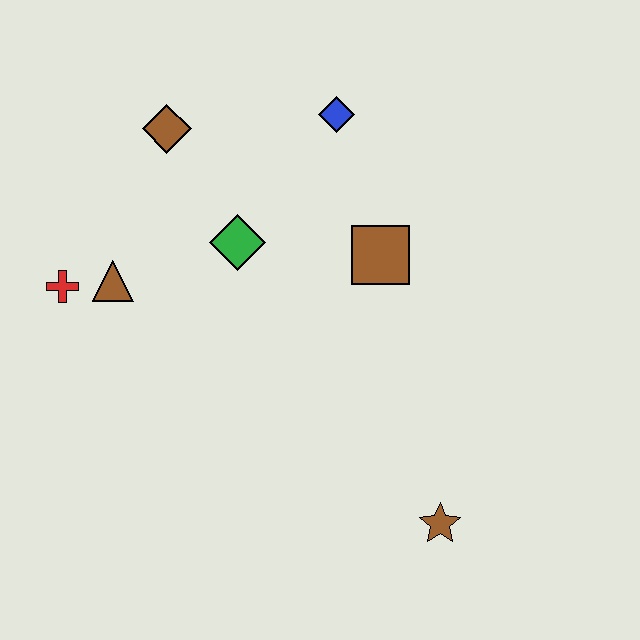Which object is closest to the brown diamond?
The green diamond is closest to the brown diamond.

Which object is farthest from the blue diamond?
The brown star is farthest from the blue diamond.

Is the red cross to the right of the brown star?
No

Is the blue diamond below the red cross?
No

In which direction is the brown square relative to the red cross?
The brown square is to the right of the red cross.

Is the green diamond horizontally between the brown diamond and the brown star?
Yes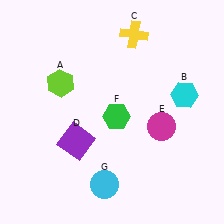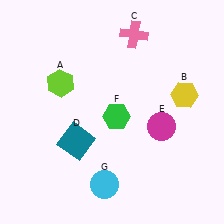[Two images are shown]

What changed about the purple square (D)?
In Image 1, D is purple. In Image 2, it changed to teal.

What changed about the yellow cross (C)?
In Image 1, C is yellow. In Image 2, it changed to pink.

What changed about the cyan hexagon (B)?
In Image 1, B is cyan. In Image 2, it changed to yellow.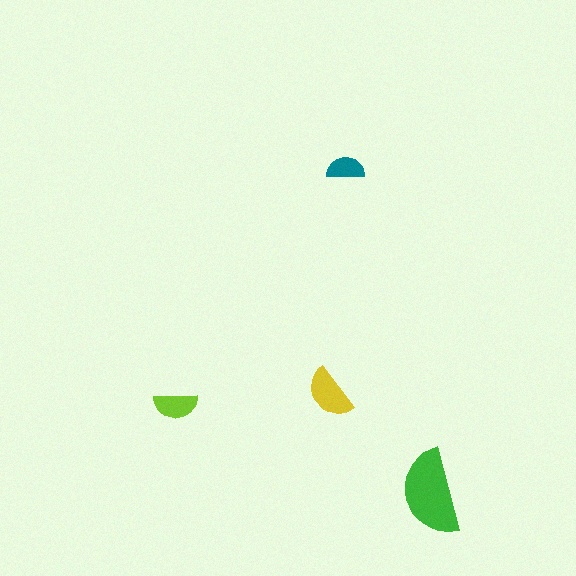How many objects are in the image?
There are 4 objects in the image.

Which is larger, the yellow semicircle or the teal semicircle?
The yellow one.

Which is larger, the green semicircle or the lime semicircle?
The green one.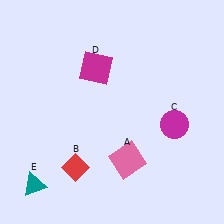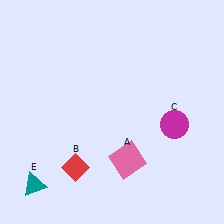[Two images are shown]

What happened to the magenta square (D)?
The magenta square (D) was removed in Image 2. It was in the top-left area of Image 1.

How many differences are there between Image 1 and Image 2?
There is 1 difference between the two images.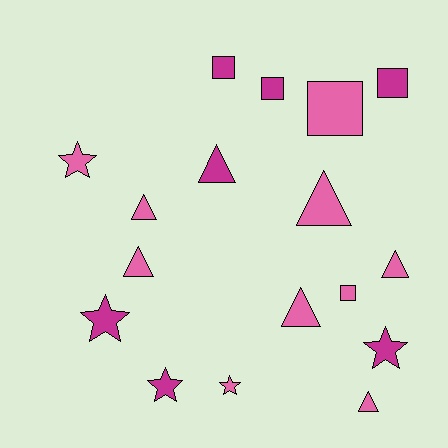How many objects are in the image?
There are 17 objects.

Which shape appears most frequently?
Triangle, with 7 objects.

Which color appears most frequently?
Pink, with 10 objects.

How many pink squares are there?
There are 2 pink squares.